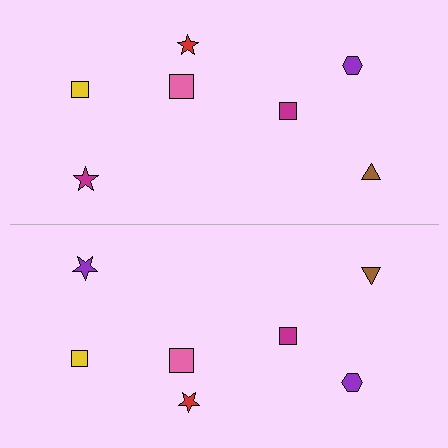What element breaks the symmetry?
The purple star on the bottom side breaks the symmetry — its mirror counterpart is magenta.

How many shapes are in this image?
There are 14 shapes in this image.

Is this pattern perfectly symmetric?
No, the pattern is not perfectly symmetric. The purple star on the bottom side breaks the symmetry — its mirror counterpart is magenta.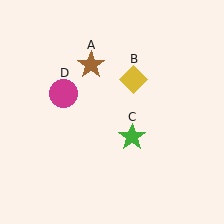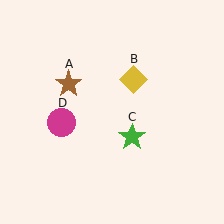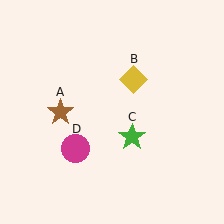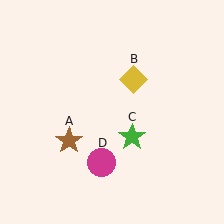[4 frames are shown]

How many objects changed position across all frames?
2 objects changed position: brown star (object A), magenta circle (object D).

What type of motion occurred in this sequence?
The brown star (object A), magenta circle (object D) rotated counterclockwise around the center of the scene.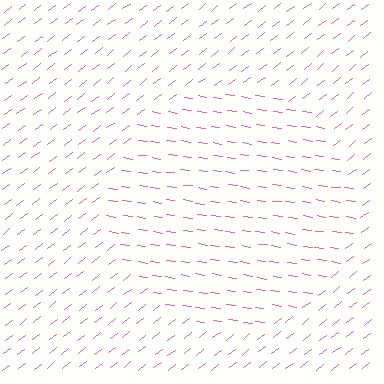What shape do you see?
I see a circle.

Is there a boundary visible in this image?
Yes, there is a texture boundary formed by a change in line orientation.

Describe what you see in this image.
The image is filled with small pink line segments. A circle region in the image has lines oriented differently from the surrounding lines, creating a visible texture boundary.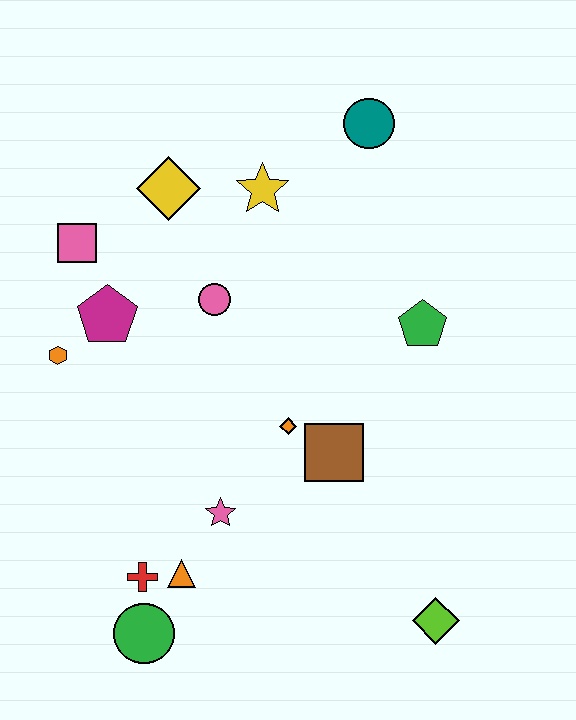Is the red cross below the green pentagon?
Yes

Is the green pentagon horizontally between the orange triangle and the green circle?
No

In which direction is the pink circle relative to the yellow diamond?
The pink circle is below the yellow diamond.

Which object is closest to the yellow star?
The yellow diamond is closest to the yellow star.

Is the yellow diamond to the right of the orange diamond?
No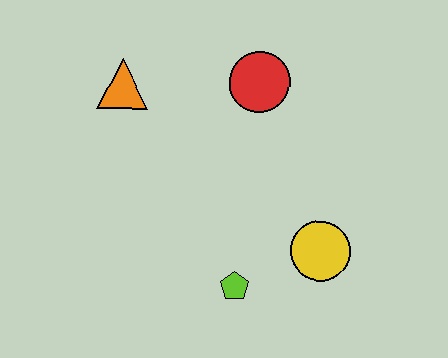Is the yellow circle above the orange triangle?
No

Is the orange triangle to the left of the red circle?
Yes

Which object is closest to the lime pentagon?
The yellow circle is closest to the lime pentagon.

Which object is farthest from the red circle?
The lime pentagon is farthest from the red circle.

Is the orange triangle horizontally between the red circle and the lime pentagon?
No